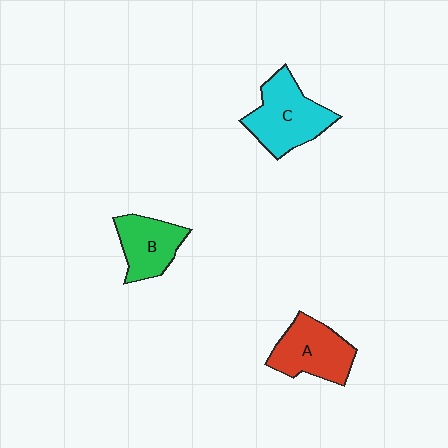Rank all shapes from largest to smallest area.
From largest to smallest: C (cyan), A (red), B (green).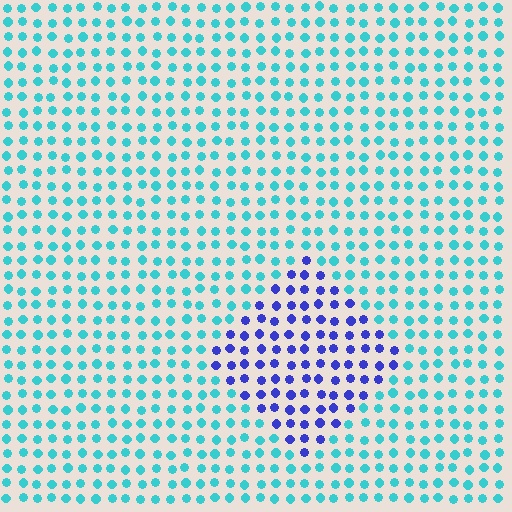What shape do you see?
I see a diamond.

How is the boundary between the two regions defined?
The boundary is defined purely by a slight shift in hue (about 58 degrees). Spacing, size, and orientation are identical on both sides.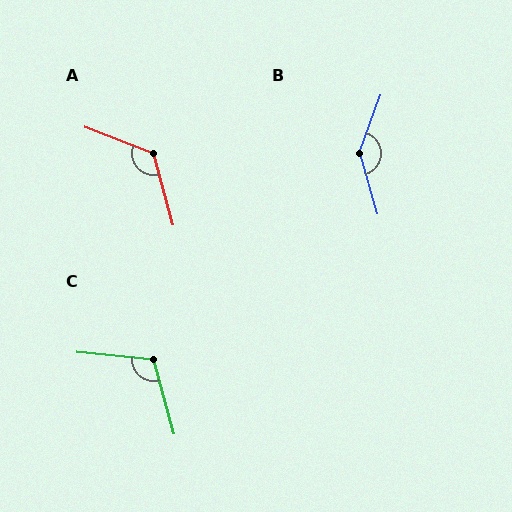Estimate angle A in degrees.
Approximately 126 degrees.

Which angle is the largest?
B, at approximately 144 degrees.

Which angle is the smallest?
C, at approximately 111 degrees.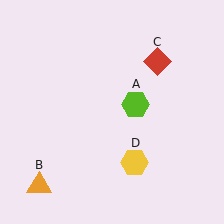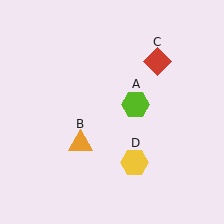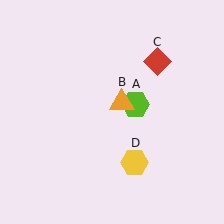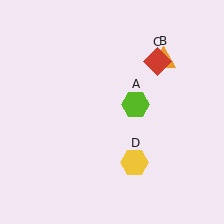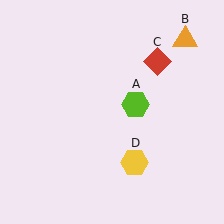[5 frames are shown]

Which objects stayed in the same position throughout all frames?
Lime hexagon (object A) and red diamond (object C) and yellow hexagon (object D) remained stationary.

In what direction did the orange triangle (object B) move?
The orange triangle (object B) moved up and to the right.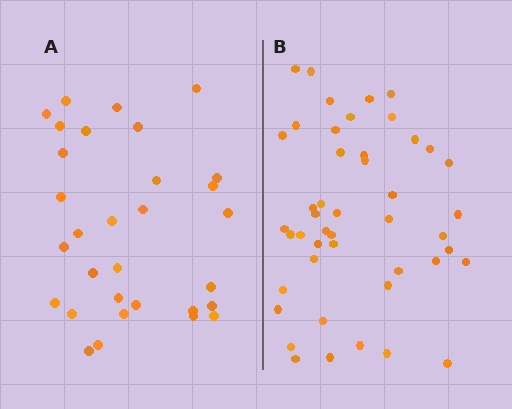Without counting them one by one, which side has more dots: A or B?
Region B (the right region) has more dots.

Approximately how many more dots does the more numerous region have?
Region B has approximately 15 more dots than region A.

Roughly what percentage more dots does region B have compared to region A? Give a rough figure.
About 50% more.